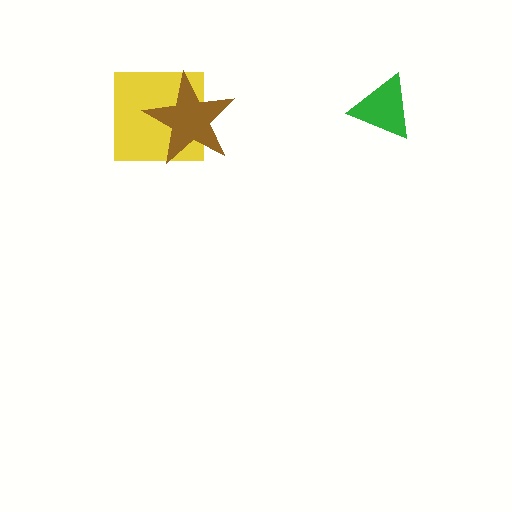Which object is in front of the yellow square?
The brown star is in front of the yellow square.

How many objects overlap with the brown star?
1 object overlaps with the brown star.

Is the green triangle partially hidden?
No, no other shape covers it.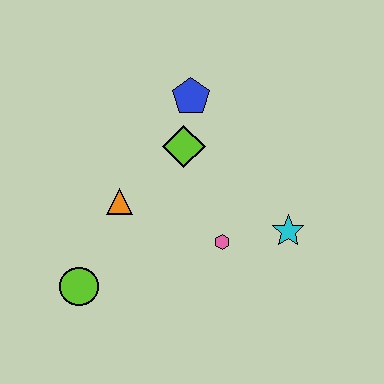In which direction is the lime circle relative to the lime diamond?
The lime circle is below the lime diamond.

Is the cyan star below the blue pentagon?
Yes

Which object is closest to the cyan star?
The pink hexagon is closest to the cyan star.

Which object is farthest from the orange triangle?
The cyan star is farthest from the orange triangle.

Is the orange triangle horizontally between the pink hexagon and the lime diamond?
No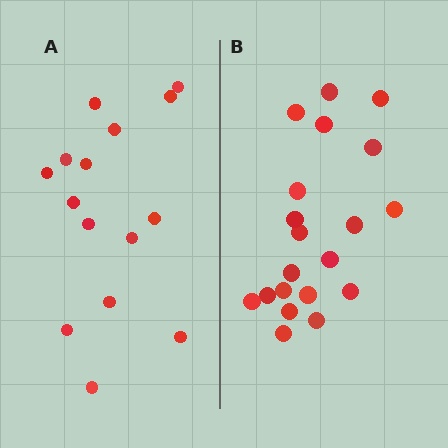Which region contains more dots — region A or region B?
Region B (the right region) has more dots.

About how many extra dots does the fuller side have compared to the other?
Region B has about 5 more dots than region A.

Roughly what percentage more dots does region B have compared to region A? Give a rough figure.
About 35% more.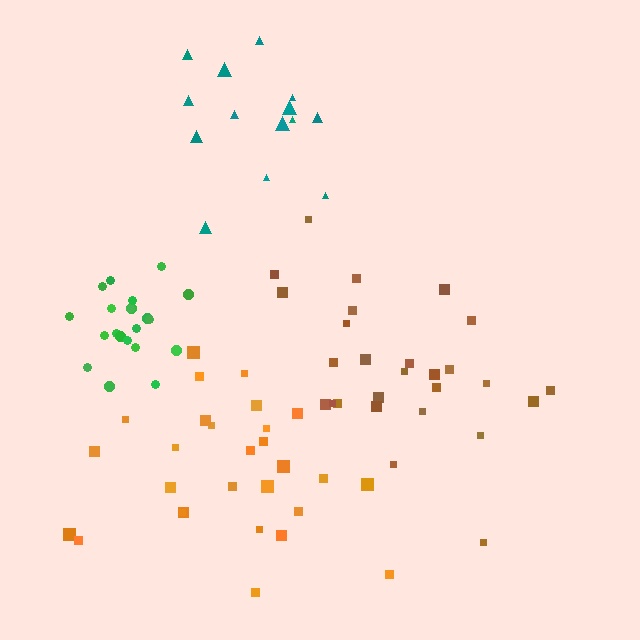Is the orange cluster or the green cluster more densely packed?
Green.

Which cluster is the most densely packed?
Green.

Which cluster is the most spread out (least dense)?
Brown.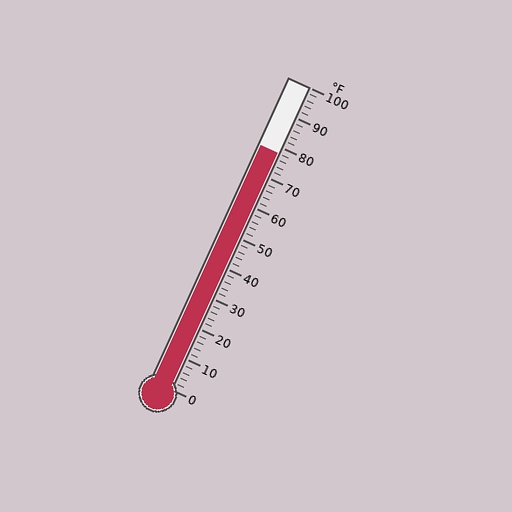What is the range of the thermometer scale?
The thermometer scale ranges from 0°F to 100°F.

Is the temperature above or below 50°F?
The temperature is above 50°F.